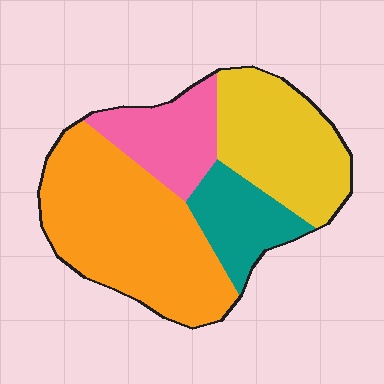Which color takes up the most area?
Orange, at roughly 45%.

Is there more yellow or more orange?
Orange.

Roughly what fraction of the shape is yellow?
Yellow covers around 25% of the shape.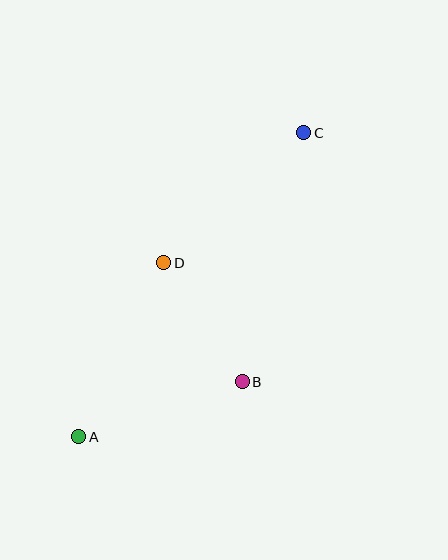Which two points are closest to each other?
Points B and D are closest to each other.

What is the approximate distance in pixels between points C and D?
The distance between C and D is approximately 191 pixels.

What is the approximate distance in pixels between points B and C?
The distance between B and C is approximately 257 pixels.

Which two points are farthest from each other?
Points A and C are farthest from each other.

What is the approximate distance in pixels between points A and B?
The distance between A and B is approximately 172 pixels.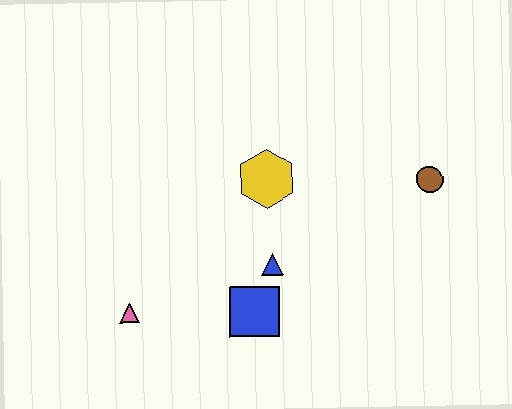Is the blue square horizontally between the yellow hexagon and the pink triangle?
Yes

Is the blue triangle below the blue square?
No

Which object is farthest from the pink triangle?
The brown circle is farthest from the pink triangle.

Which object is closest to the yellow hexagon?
The blue triangle is closest to the yellow hexagon.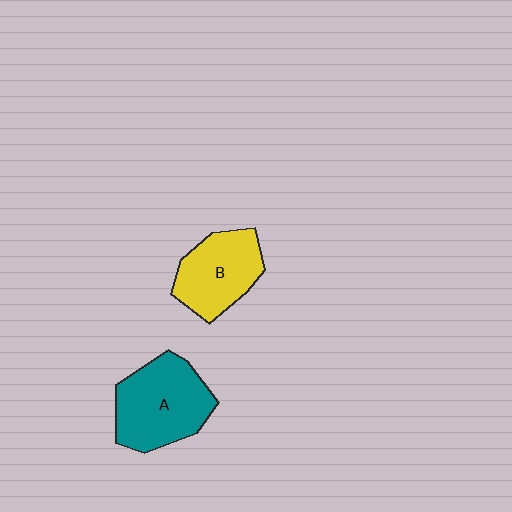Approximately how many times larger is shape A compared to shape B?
Approximately 1.2 times.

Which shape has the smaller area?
Shape B (yellow).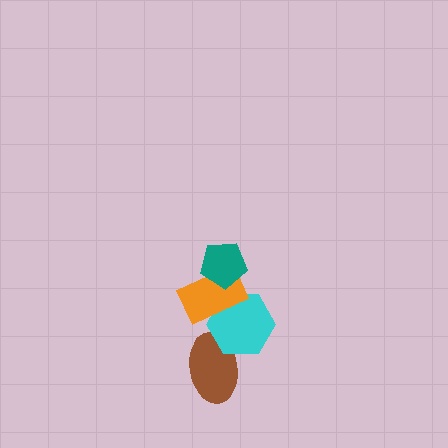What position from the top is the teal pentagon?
The teal pentagon is 1st from the top.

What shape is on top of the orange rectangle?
The teal pentagon is on top of the orange rectangle.